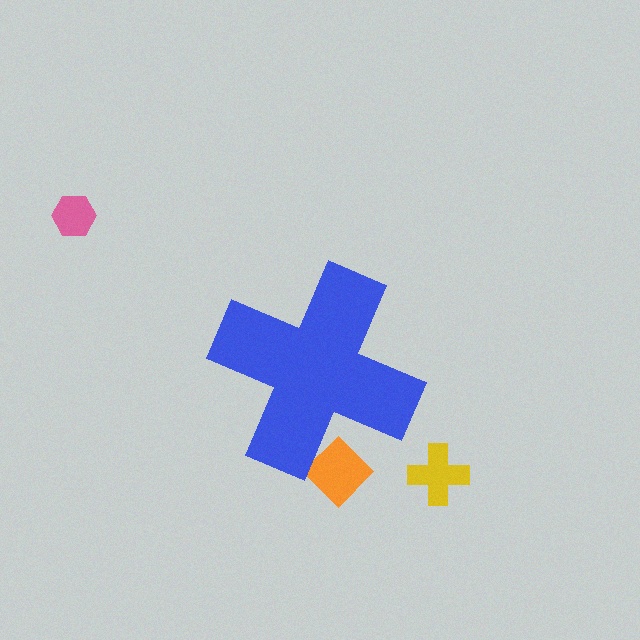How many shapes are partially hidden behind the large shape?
1 shape is partially hidden.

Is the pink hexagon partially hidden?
No, the pink hexagon is fully visible.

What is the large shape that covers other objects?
A blue cross.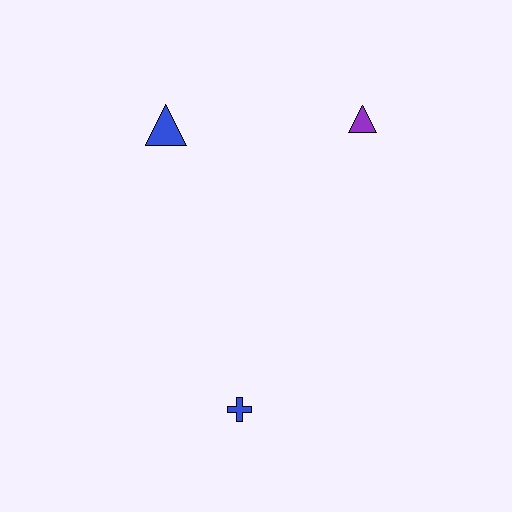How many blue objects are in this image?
There are 2 blue objects.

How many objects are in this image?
There are 3 objects.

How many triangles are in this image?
There are 2 triangles.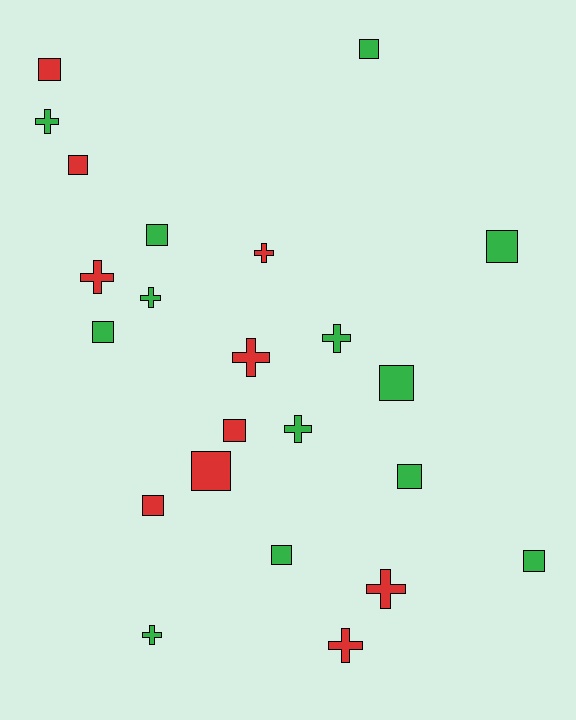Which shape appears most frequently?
Square, with 13 objects.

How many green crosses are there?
There are 5 green crosses.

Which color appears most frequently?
Green, with 13 objects.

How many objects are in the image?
There are 23 objects.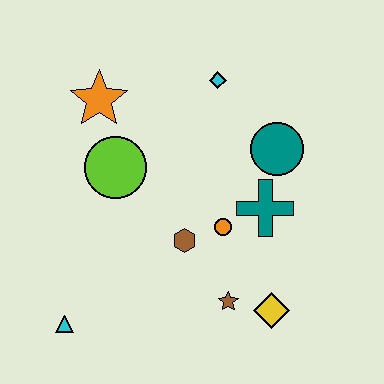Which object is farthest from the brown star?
The orange star is farthest from the brown star.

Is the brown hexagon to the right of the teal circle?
No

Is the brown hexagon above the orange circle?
No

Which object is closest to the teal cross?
The orange circle is closest to the teal cross.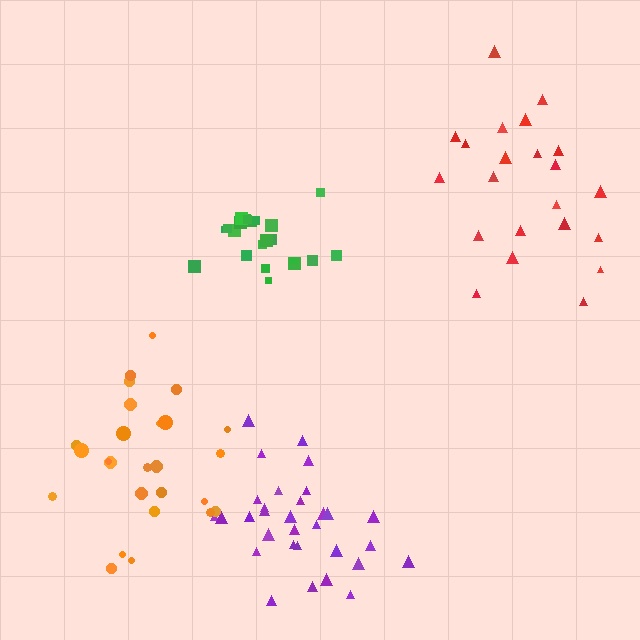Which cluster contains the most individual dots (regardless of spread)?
Purple (31).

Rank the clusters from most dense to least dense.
green, purple, orange, red.